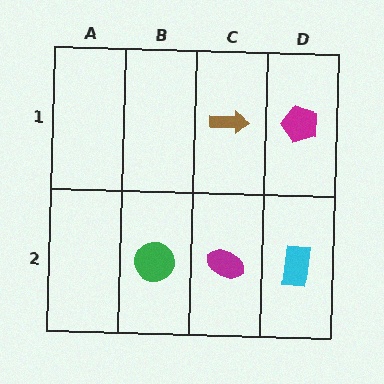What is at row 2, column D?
A cyan rectangle.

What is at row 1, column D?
A magenta pentagon.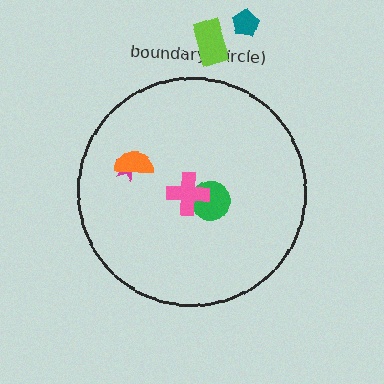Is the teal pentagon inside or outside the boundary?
Outside.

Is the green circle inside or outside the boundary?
Inside.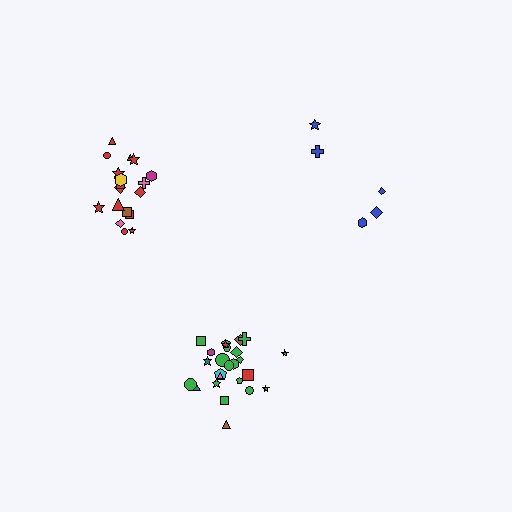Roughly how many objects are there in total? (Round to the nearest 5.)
Roughly 50 objects in total.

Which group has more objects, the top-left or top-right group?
The top-left group.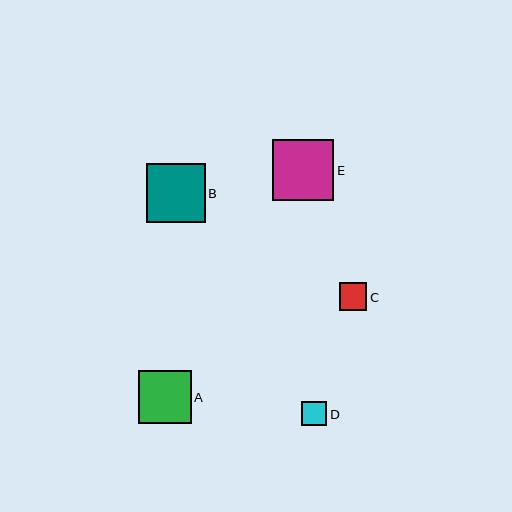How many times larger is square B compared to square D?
Square B is approximately 2.4 times the size of square D.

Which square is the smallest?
Square D is the smallest with a size of approximately 25 pixels.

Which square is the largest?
Square E is the largest with a size of approximately 61 pixels.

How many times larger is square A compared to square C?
Square A is approximately 1.9 times the size of square C.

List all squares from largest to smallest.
From largest to smallest: E, B, A, C, D.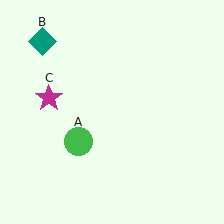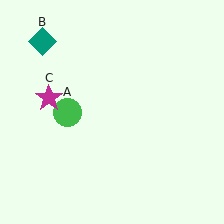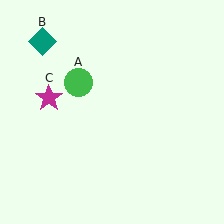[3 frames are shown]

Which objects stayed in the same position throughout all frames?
Teal diamond (object B) and magenta star (object C) remained stationary.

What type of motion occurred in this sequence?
The green circle (object A) rotated clockwise around the center of the scene.